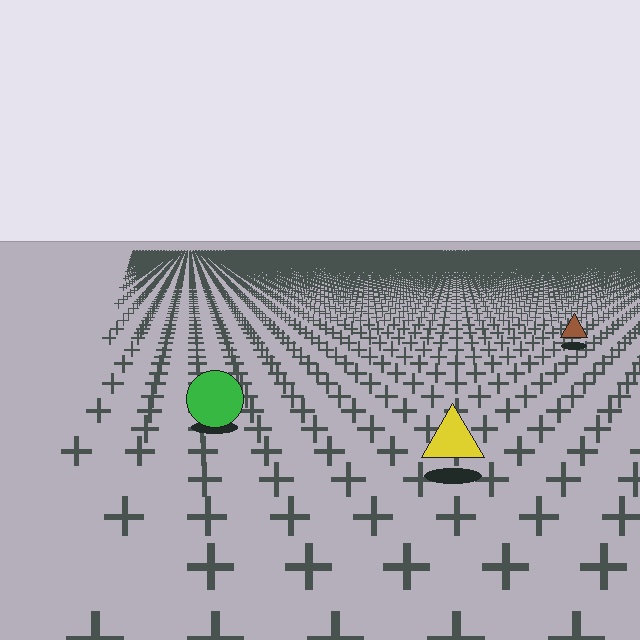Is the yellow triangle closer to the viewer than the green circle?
Yes. The yellow triangle is closer — you can tell from the texture gradient: the ground texture is coarser near it.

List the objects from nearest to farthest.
From nearest to farthest: the yellow triangle, the green circle, the brown triangle.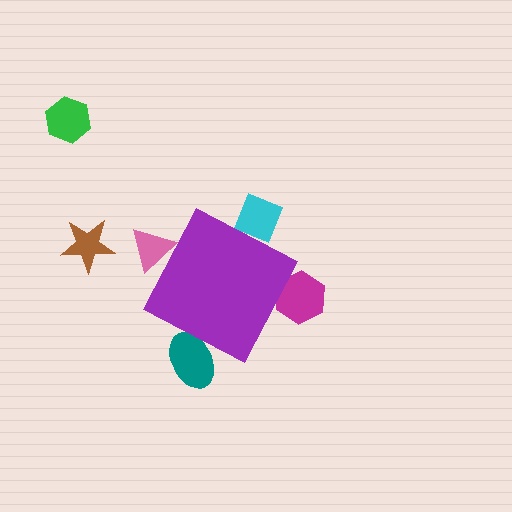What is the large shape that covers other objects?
A purple diamond.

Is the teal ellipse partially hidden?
Yes, the teal ellipse is partially hidden behind the purple diamond.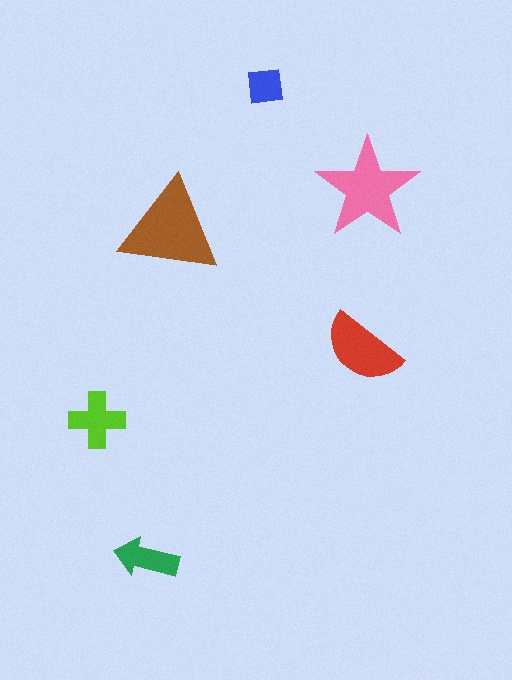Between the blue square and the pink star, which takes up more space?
The pink star.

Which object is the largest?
The brown triangle.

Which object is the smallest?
The blue square.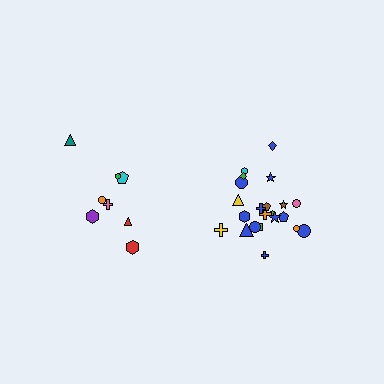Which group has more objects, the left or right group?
The right group.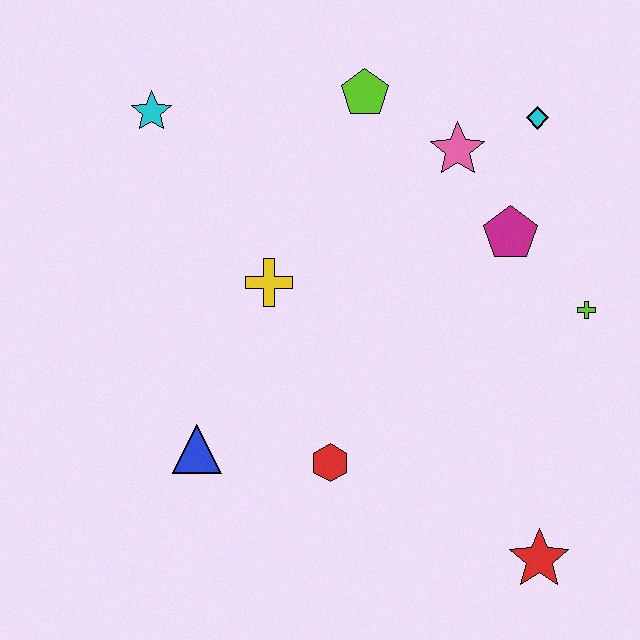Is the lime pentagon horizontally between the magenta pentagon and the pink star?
No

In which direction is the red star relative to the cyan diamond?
The red star is below the cyan diamond.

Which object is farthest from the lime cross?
The cyan star is farthest from the lime cross.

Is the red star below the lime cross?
Yes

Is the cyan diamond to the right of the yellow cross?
Yes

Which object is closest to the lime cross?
The magenta pentagon is closest to the lime cross.